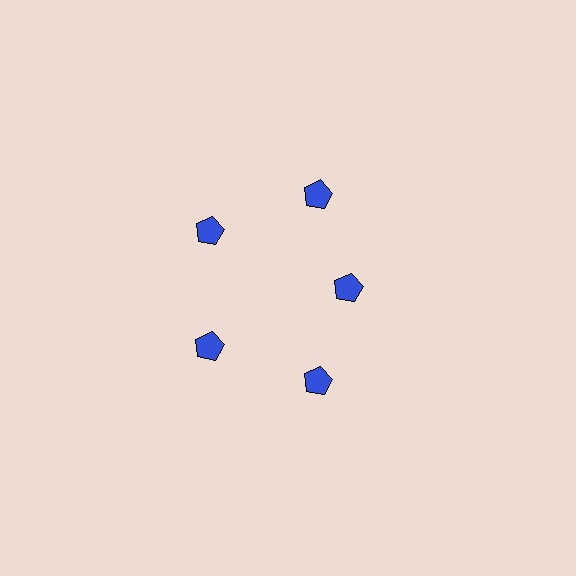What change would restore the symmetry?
The symmetry would be restored by moving it outward, back onto the ring so that all 5 pentagons sit at equal angles and equal distance from the center.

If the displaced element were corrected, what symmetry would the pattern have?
It would have 5-fold rotational symmetry — the pattern would map onto itself every 72 degrees.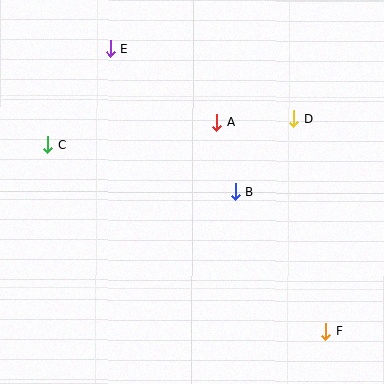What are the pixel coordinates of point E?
Point E is at (110, 48).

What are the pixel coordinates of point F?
Point F is at (326, 331).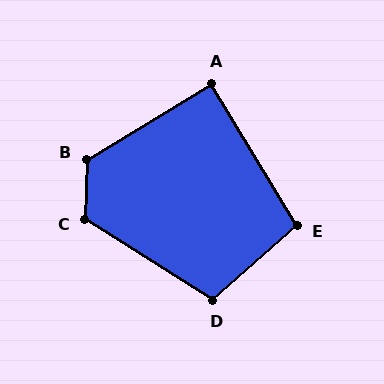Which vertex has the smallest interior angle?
A, at approximately 90 degrees.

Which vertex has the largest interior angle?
B, at approximately 123 degrees.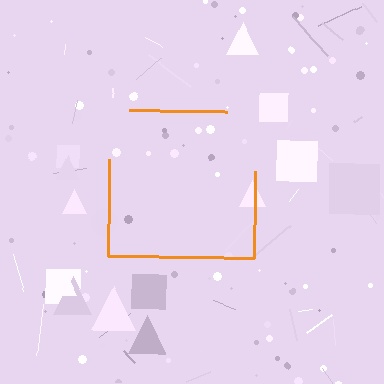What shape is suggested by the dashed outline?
The dashed outline suggests a square.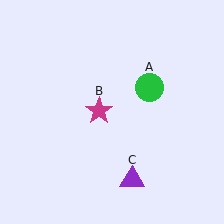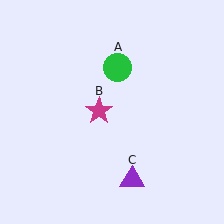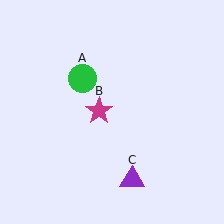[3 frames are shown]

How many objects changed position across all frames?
1 object changed position: green circle (object A).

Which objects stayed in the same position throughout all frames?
Magenta star (object B) and purple triangle (object C) remained stationary.